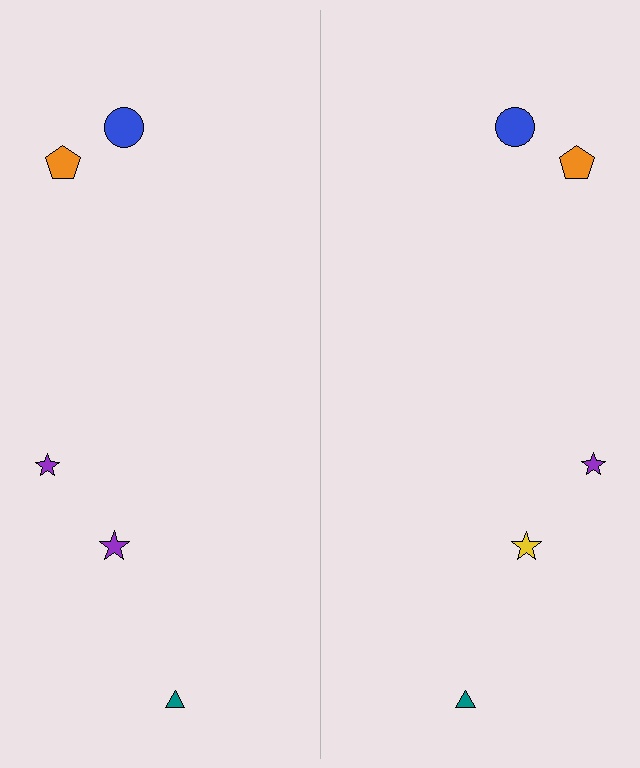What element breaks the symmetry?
The yellow star on the right side breaks the symmetry — its mirror counterpart is purple.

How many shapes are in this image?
There are 10 shapes in this image.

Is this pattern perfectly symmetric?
No, the pattern is not perfectly symmetric. The yellow star on the right side breaks the symmetry — its mirror counterpart is purple.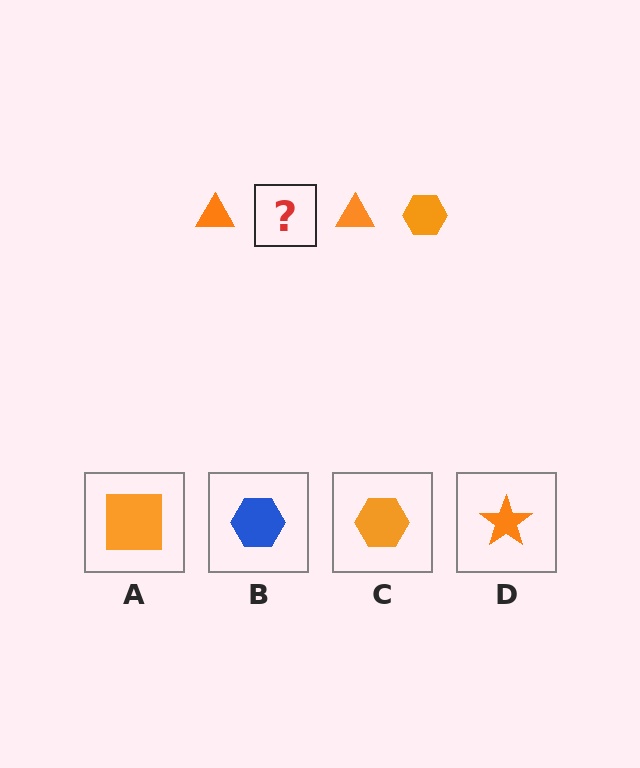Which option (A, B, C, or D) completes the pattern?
C.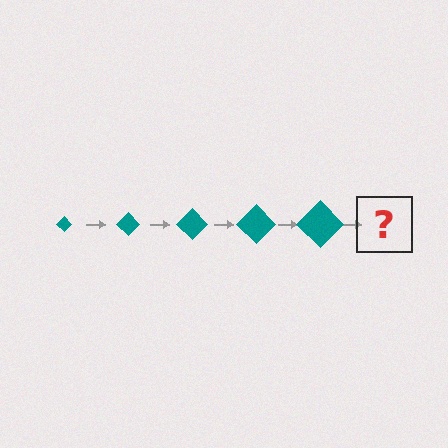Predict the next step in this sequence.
The next step is a teal diamond, larger than the previous one.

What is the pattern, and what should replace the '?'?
The pattern is that the diamond gets progressively larger each step. The '?' should be a teal diamond, larger than the previous one.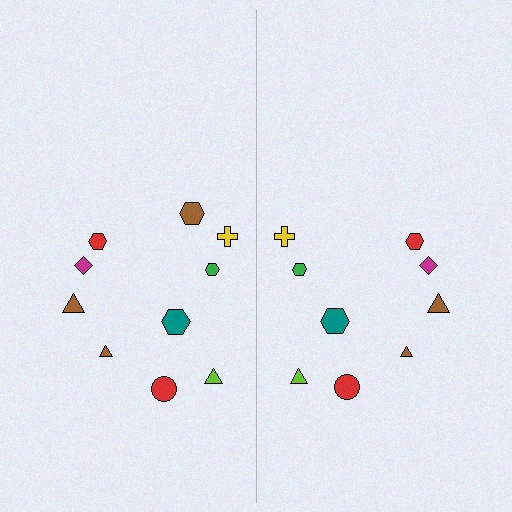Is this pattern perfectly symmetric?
No, the pattern is not perfectly symmetric. A brown hexagon is missing from the right side.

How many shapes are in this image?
There are 19 shapes in this image.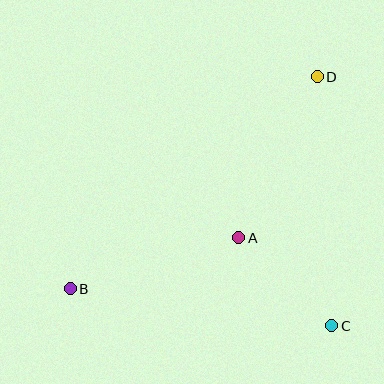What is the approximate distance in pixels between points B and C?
The distance between B and C is approximately 264 pixels.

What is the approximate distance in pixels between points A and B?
The distance between A and B is approximately 176 pixels.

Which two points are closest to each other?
Points A and C are closest to each other.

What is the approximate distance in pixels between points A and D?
The distance between A and D is approximately 179 pixels.